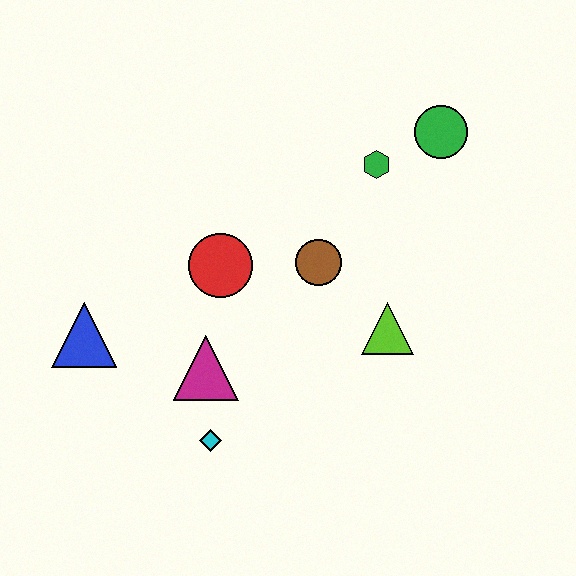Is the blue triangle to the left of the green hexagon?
Yes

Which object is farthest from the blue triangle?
The green circle is farthest from the blue triangle.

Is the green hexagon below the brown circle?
No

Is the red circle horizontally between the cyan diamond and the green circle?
Yes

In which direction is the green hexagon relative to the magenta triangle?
The green hexagon is above the magenta triangle.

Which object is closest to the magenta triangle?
The cyan diamond is closest to the magenta triangle.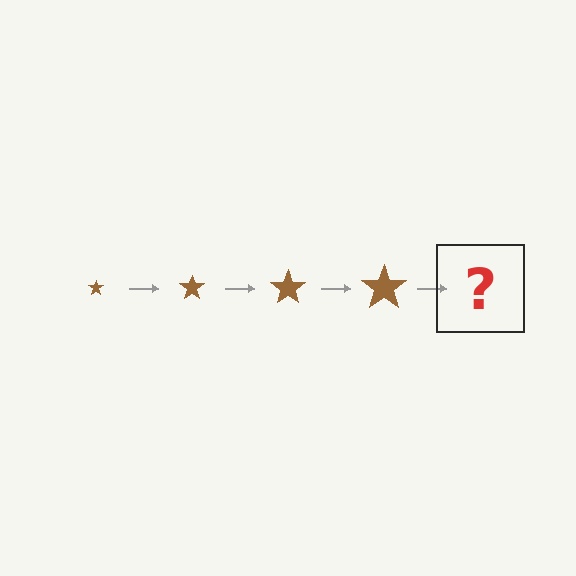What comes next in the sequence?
The next element should be a brown star, larger than the previous one.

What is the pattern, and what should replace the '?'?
The pattern is that the star gets progressively larger each step. The '?' should be a brown star, larger than the previous one.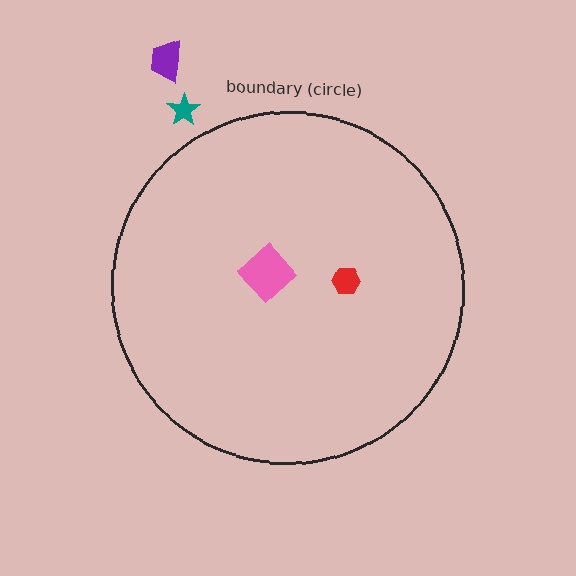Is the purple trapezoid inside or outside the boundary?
Outside.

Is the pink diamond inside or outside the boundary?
Inside.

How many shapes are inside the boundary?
2 inside, 2 outside.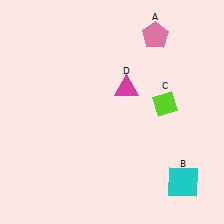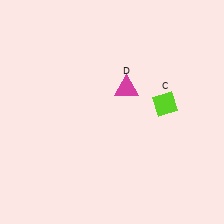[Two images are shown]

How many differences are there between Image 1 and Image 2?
There are 2 differences between the two images.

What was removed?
The cyan square (B), the pink pentagon (A) were removed in Image 2.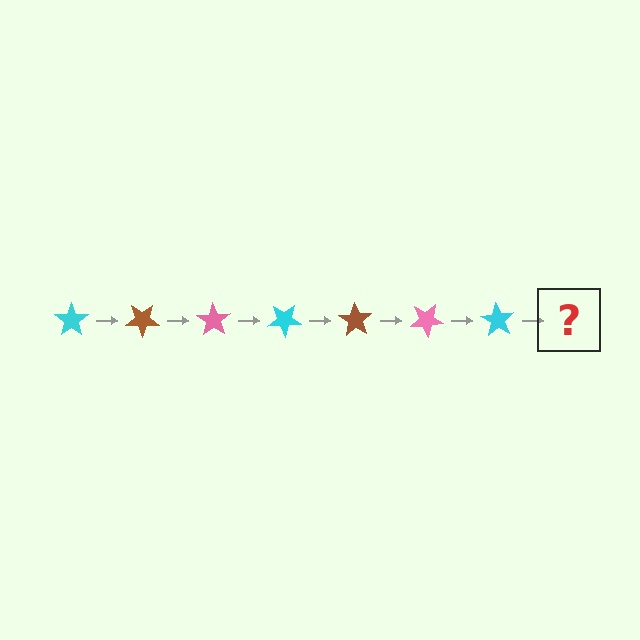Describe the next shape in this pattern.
It should be a brown star, rotated 245 degrees from the start.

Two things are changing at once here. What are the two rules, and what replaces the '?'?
The two rules are that it rotates 35 degrees each step and the color cycles through cyan, brown, and pink. The '?' should be a brown star, rotated 245 degrees from the start.